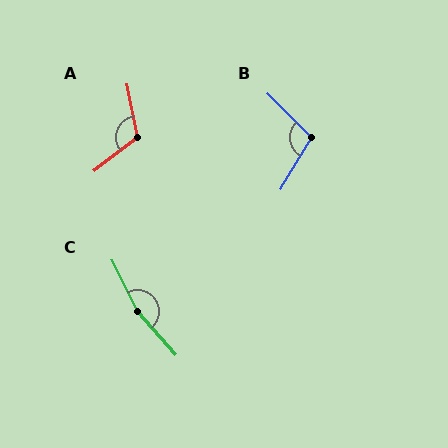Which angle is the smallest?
B, at approximately 103 degrees.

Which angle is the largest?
C, at approximately 165 degrees.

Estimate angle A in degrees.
Approximately 117 degrees.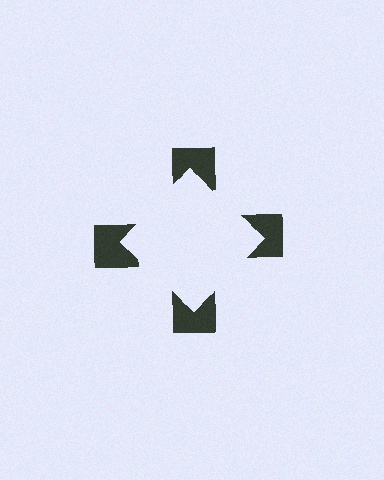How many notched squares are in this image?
There are 4 — one at each vertex of the illusory square.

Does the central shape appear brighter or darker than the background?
It typically appears slightly brighter than the background, even though no actual brightness change is drawn.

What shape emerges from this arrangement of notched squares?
An illusory square — its edges are inferred from the aligned wedge cuts in the notched squares, not physically drawn.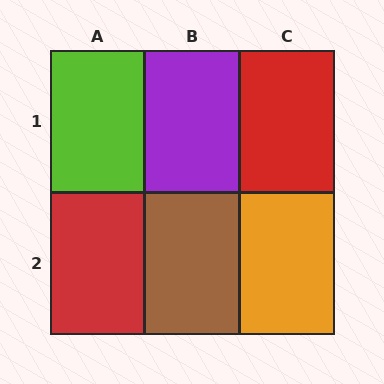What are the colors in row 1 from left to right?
Lime, purple, red.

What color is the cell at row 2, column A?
Red.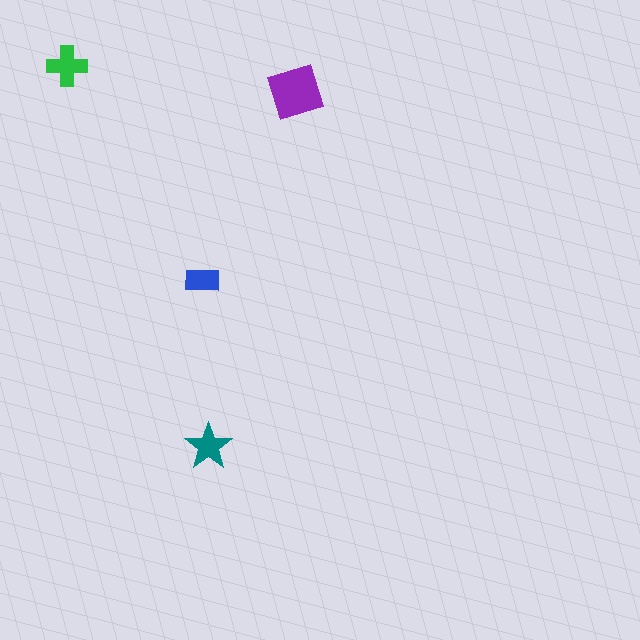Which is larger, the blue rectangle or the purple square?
The purple square.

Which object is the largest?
The purple square.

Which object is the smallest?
The blue rectangle.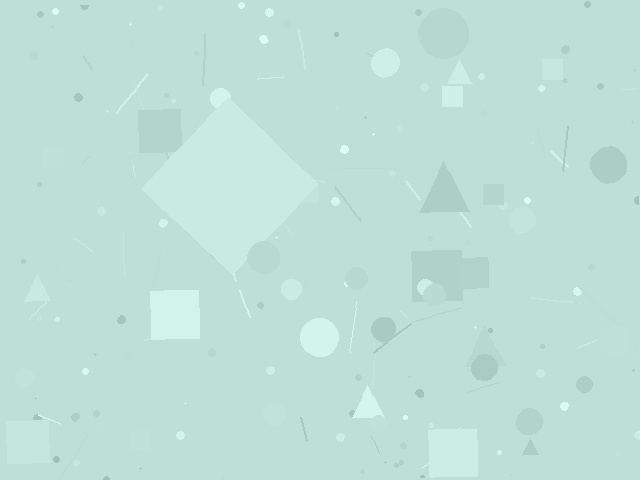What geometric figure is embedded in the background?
A diamond is embedded in the background.